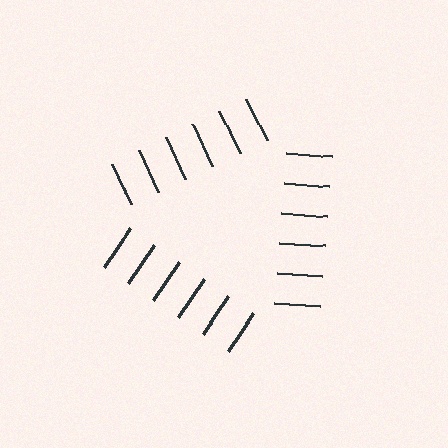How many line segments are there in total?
18 — 6 along each of the 3 edges.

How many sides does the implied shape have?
3 sides — the line-ends trace a triangle.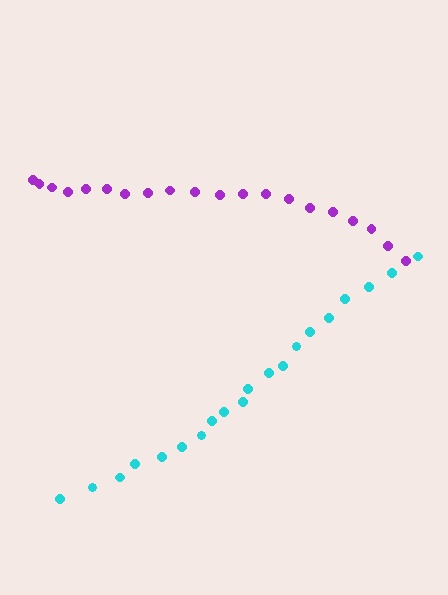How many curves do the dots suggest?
There are 2 distinct paths.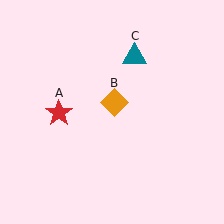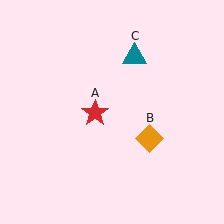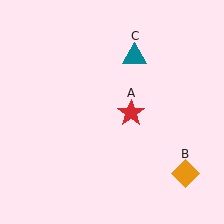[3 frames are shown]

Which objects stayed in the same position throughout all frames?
Teal triangle (object C) remained stationary.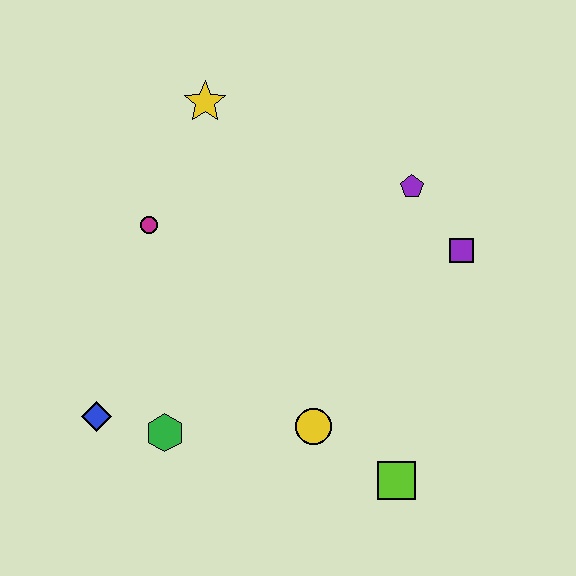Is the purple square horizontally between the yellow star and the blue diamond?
No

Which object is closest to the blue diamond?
The green hexagon is closest to the blue diamond.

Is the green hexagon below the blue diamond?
Yes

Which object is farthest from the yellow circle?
The yellow star is farthest from the yellow circle.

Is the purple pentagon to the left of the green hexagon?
No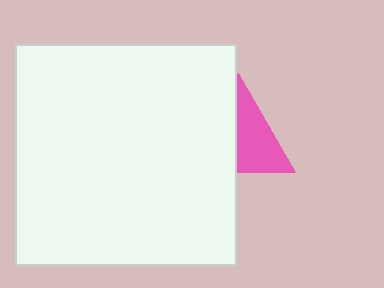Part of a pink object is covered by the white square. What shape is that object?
It is a triangle.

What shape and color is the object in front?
The object in front is a white square.